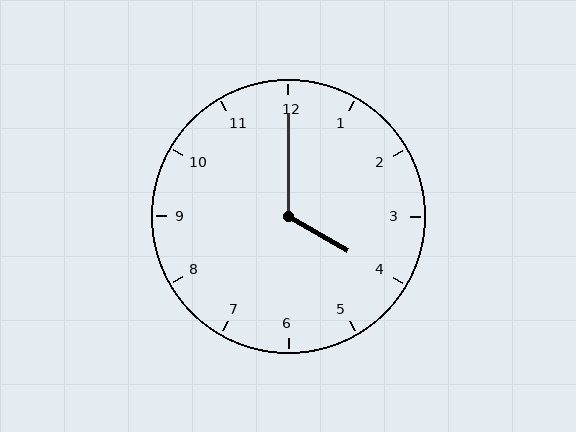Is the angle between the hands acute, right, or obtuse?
It is obtuse.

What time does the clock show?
4:00.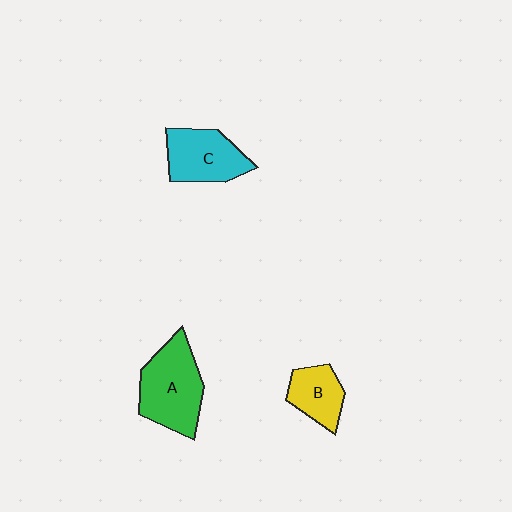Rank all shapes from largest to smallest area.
From largest to smallest: A (green), C (cyan), B (yellow).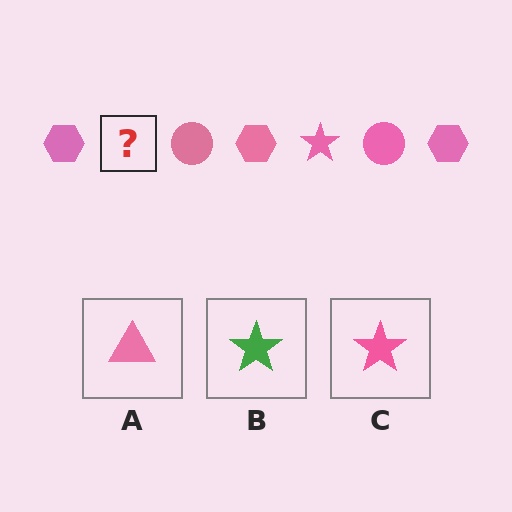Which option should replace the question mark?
Option C.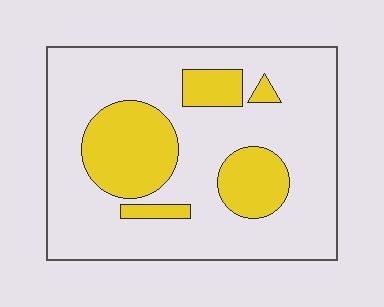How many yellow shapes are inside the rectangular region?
5.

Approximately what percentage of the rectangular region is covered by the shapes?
Approximately 25%.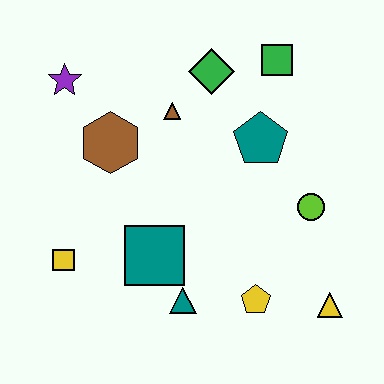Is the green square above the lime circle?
Yes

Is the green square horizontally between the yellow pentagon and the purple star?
No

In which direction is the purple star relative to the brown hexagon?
The purple star is above the brown hexagon.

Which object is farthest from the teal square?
The green square is farthest from the teal square.